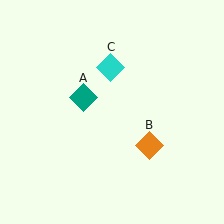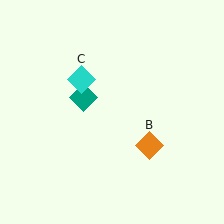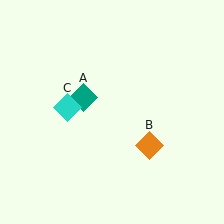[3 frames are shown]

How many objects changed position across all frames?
1 object changed position: cyan diamond (object C).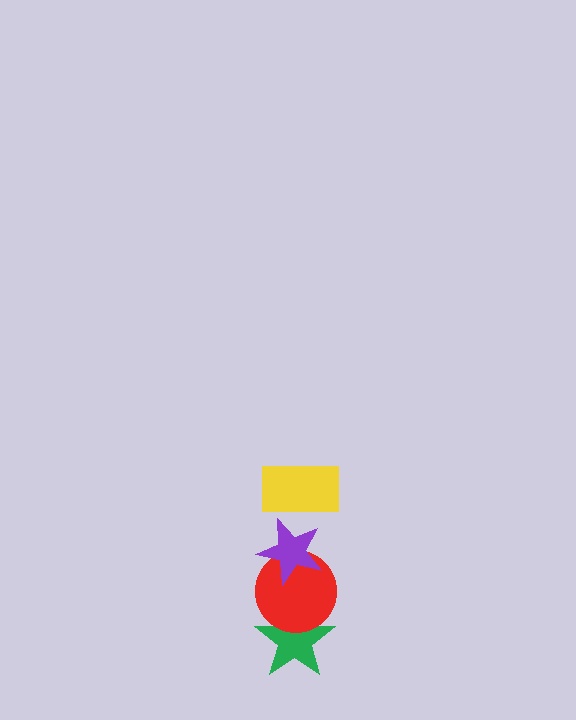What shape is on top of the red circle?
The purple star is on top of the red circle.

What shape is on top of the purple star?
The yellow rectangle is on top of the purple star.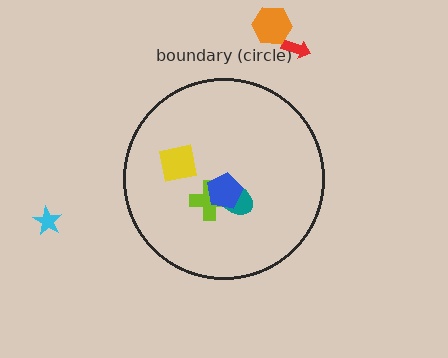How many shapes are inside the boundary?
4 inside, 3 outside.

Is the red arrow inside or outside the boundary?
Outside.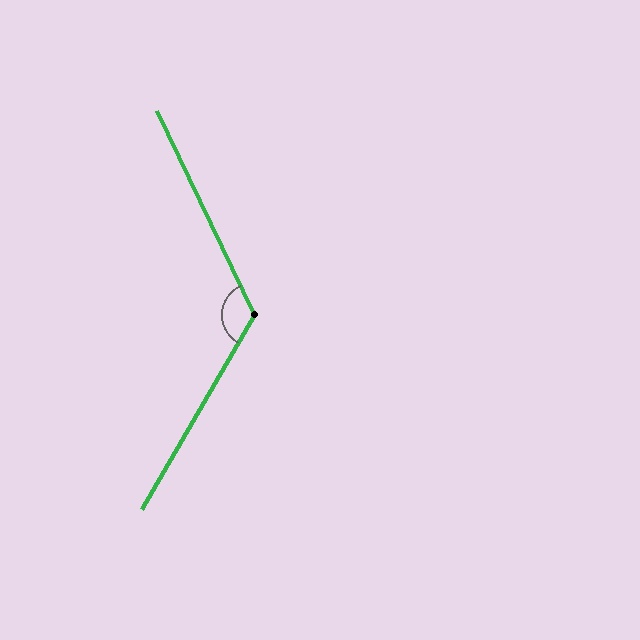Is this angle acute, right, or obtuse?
It is obtuse.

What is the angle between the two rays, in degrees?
Approximately 125 degrees.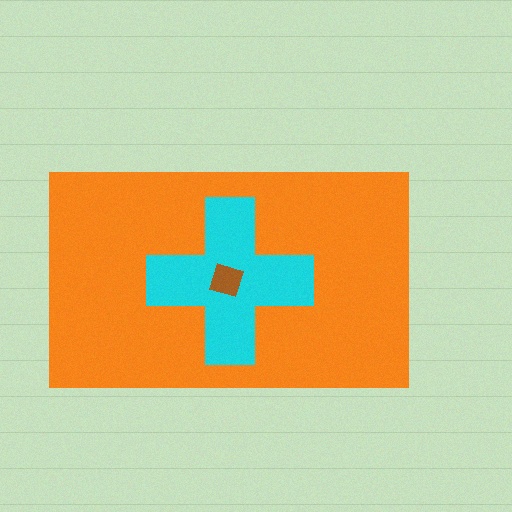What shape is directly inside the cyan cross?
The brown diamond.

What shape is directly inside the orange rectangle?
The cyan cross.